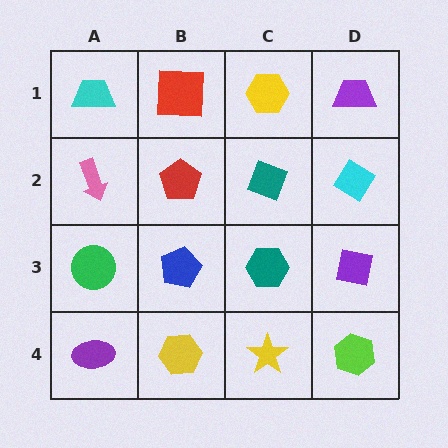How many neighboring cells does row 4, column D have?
2.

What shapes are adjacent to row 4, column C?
A teal hexagon (row 3, column C), a yellow hexagon (row 4, column B), a lime hexagon (row 4, column D).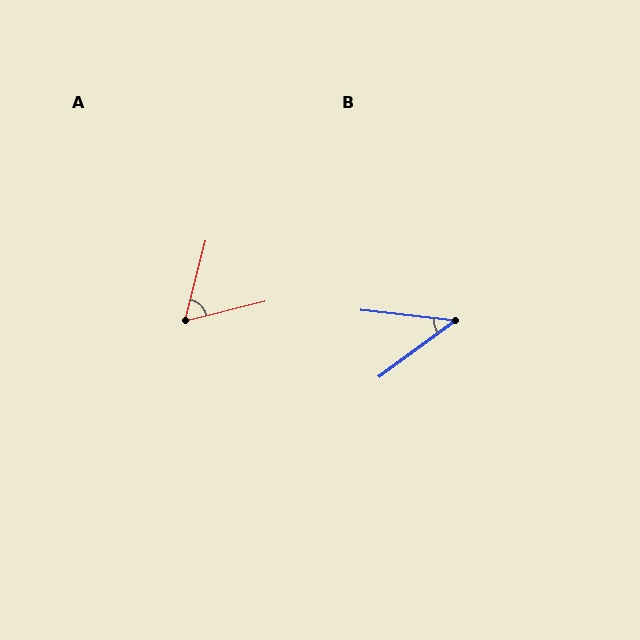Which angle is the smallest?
B, at approximately 43 degrees.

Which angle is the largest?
A, at approximately 62 degrees.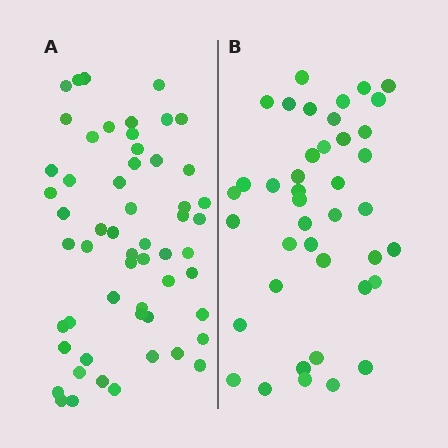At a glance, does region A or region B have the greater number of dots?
Region A (the left region) has more dots.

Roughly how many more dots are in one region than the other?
Region A has approximately 15 more dots than region B.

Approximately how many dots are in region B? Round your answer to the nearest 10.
About 40 dots. (The exact count is 41, which rounds to 40.)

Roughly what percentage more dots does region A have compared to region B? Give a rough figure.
About 35% more.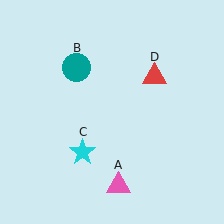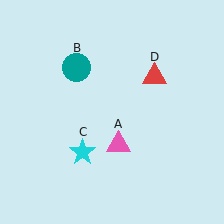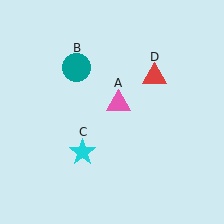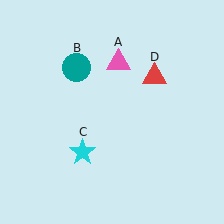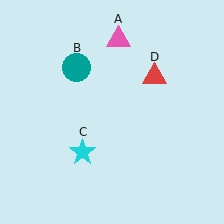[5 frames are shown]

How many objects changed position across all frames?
1 object changed position: pink triangle (object A).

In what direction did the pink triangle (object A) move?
The pink triangle (object A) moved up.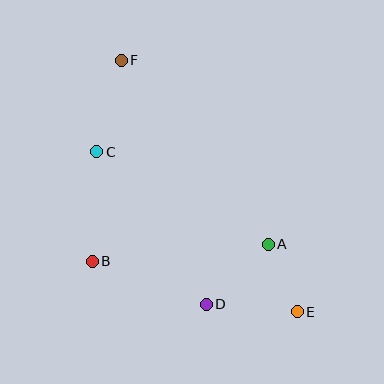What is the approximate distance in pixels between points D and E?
The distance between D and E is approximately 91 pixels.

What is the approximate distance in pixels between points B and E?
The distance between B and E is approximately 211 pixels.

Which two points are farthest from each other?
Points E and F are farthest from each other.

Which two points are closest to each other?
Points A and E are closest to each other.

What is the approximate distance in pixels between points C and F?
The distance between C and F is approximately 94 pixels.